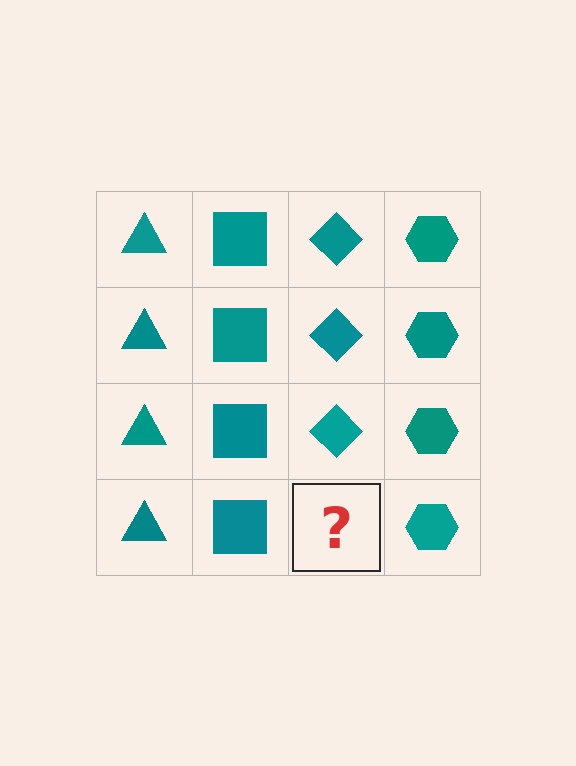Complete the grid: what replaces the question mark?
The question mark should be replaced with a teal diamond.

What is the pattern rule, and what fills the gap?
The rule is that each column has a consistent shape. The gap should be filled with a teal diamond.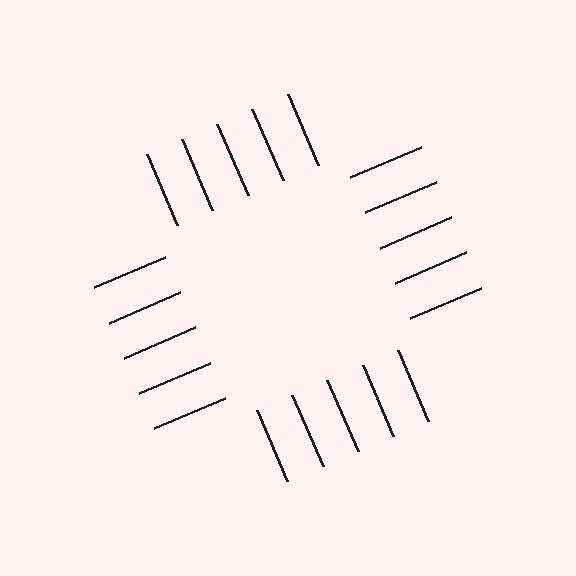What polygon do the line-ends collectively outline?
An illusory square — the line segments terminate on its edges but no continuous stroke is drawn.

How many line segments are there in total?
20 — 5 along each of the 4 edges.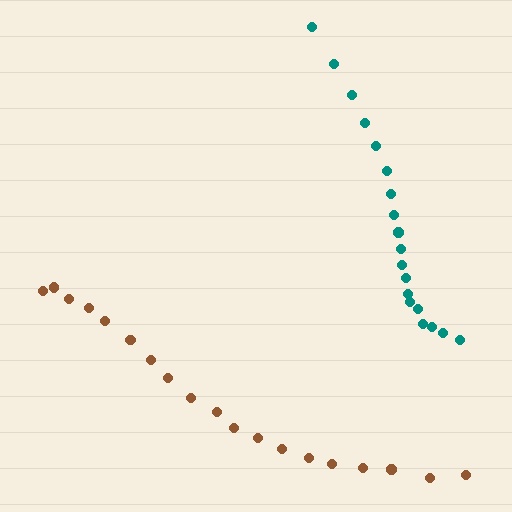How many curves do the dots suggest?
There are 2 distinct paths.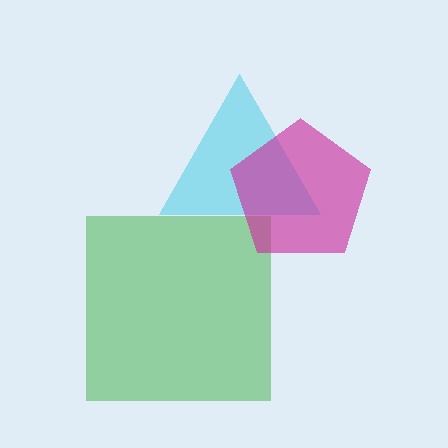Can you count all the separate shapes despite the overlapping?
Yes, there are 3 separate shapes.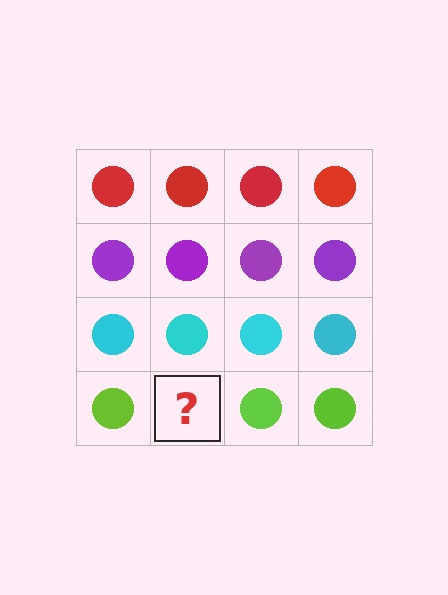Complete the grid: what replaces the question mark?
The question mark should be replaced with a lime circle.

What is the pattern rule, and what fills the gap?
The rule is that each row has a consistent color. The gap should be filled with a lime circle.